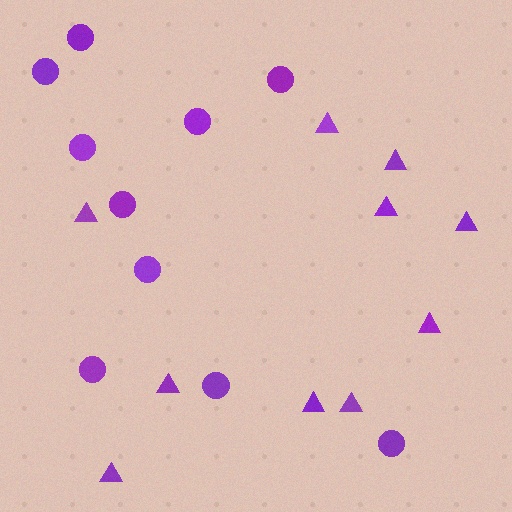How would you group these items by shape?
There are 2 groups: one group of circles (10) and one group of triangles (10).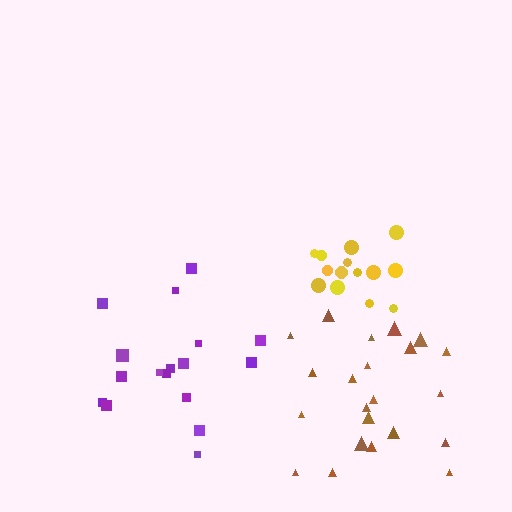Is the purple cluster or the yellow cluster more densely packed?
Yellow.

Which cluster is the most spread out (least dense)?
Brown.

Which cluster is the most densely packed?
Yellow.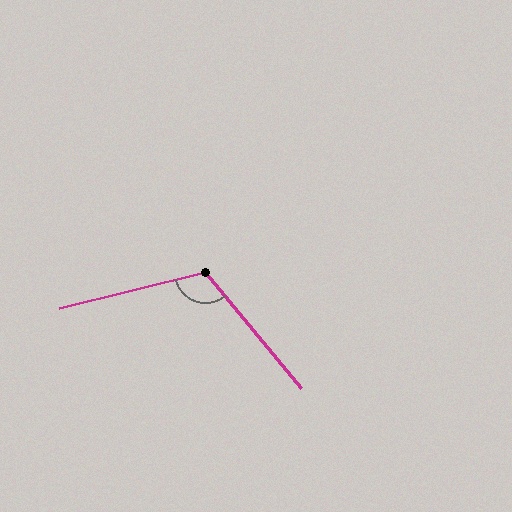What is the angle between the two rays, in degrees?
Approximately 116 degrees.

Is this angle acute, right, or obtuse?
It is obtuse.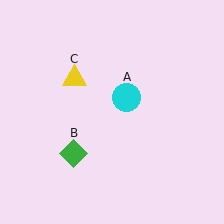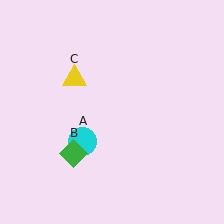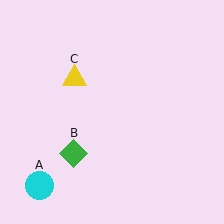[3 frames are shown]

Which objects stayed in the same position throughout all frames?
Green diamond (object B) and yellow triangle (object C) remained stationary.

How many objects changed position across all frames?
1 object changed position: cyan circle (object A).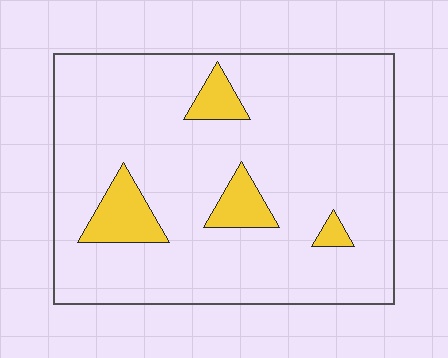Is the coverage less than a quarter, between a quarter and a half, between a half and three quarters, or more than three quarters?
Less than a quarter.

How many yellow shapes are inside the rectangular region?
4.